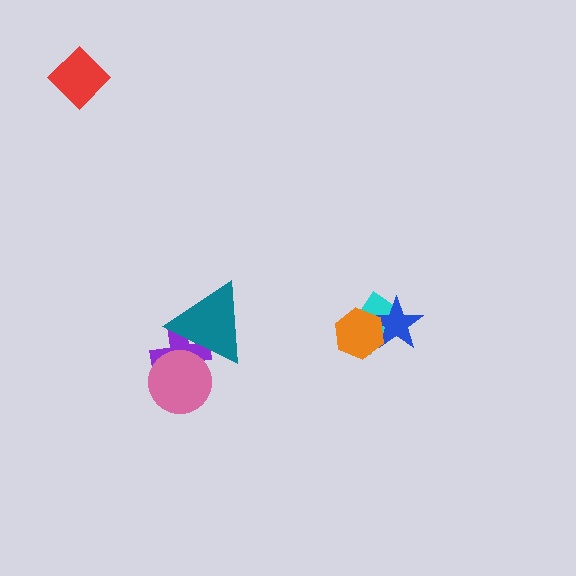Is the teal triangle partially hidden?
No, no other shape covers it.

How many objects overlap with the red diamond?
0 objects overlap with the red diamond.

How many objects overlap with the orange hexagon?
2 objects overlap with the orange hexagon.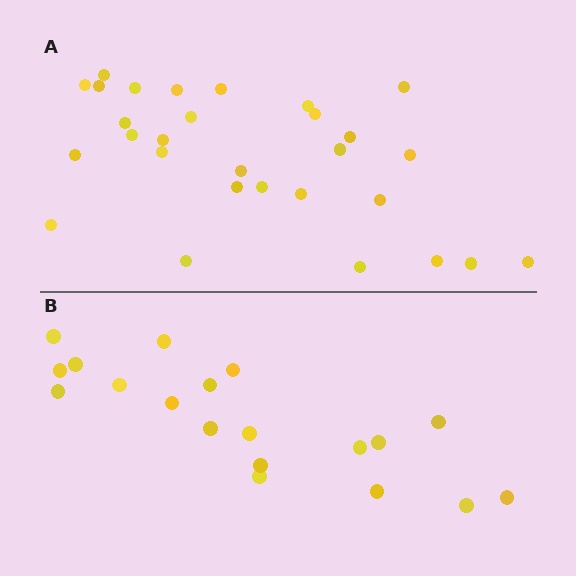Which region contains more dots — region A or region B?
Region A (the top region) has more dots.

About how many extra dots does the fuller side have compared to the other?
Region A has roughly 10 or so more dots than region B.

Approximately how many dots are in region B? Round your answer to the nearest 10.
About 20 dots. (The exact count is 19, which rounds to 20.)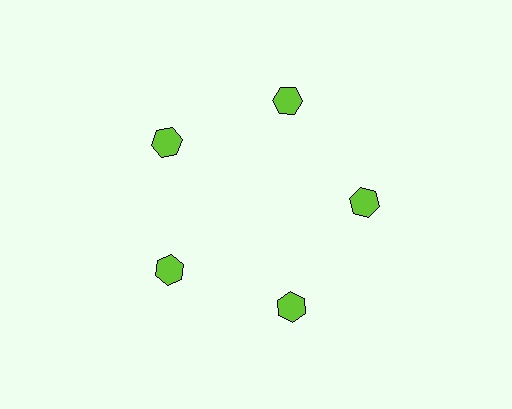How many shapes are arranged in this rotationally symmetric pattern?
There are 5 shapes, arranged in 5 groups of 1.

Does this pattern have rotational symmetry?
Yes, this pattern has 5-fold rotational symmetry. It looks the same after rotating 72 degrees around the center.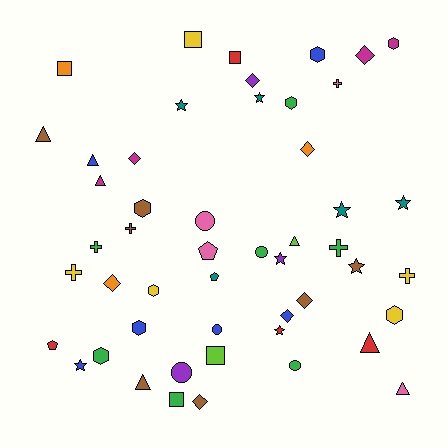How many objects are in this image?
There are 50 objects.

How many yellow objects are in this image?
There are 5 yellow objects.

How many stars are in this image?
There are 8 stars.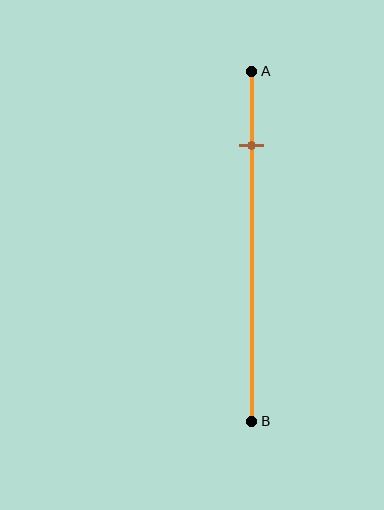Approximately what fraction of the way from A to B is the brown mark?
The brown mark is approximately 20% of the way from A to B.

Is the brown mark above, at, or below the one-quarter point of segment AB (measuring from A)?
The brown mark is above the one-quarter point of segment AB.